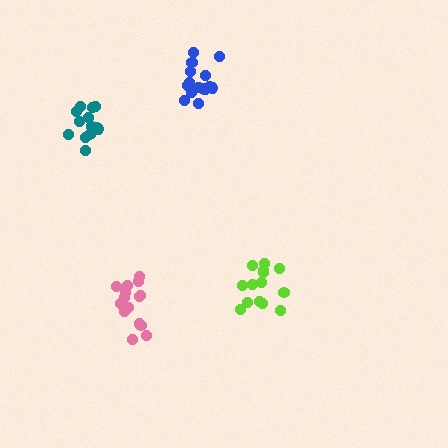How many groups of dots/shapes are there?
There are 4 groups.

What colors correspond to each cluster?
The clusters are colored: lime, pink, blue, teal.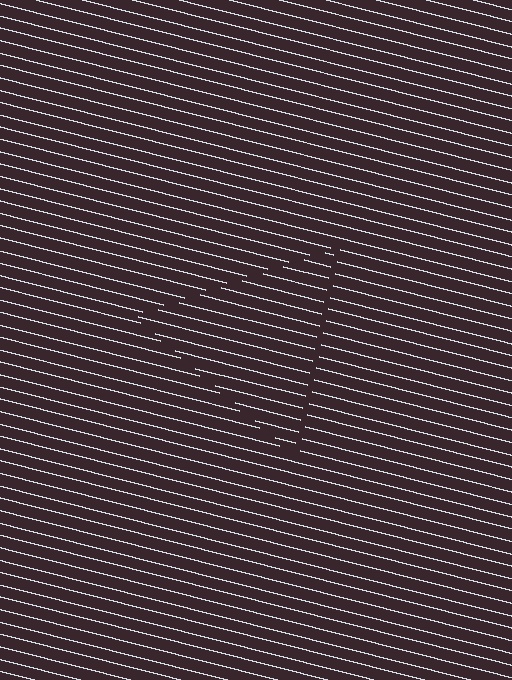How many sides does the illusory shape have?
3 sides — the line-ends trace a triangle.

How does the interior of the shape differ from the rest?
The interior of the shape contains the same grating, shifted by half a period — the contour is defined by the phase discontinuity where line-ends from the inner and outer gratings abut.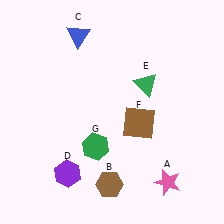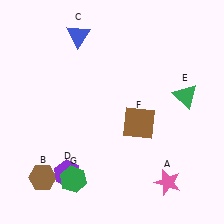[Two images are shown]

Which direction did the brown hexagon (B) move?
The brown hexagon (B) moved left.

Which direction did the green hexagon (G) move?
The green hexagon (G) moved down.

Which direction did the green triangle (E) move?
The green triangle (E) moved right.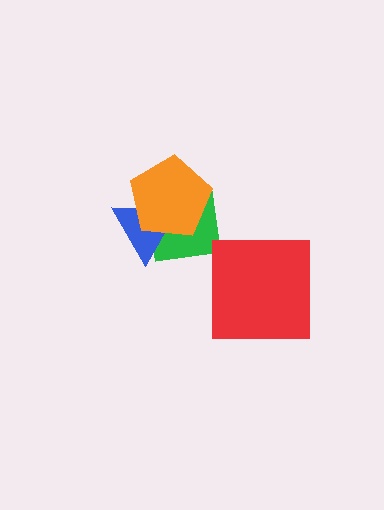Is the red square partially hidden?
No, no other shape covers it.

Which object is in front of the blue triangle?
The orange pentagon is in front of the blue triangle.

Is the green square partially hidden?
Yes, it is partially covered by another shape.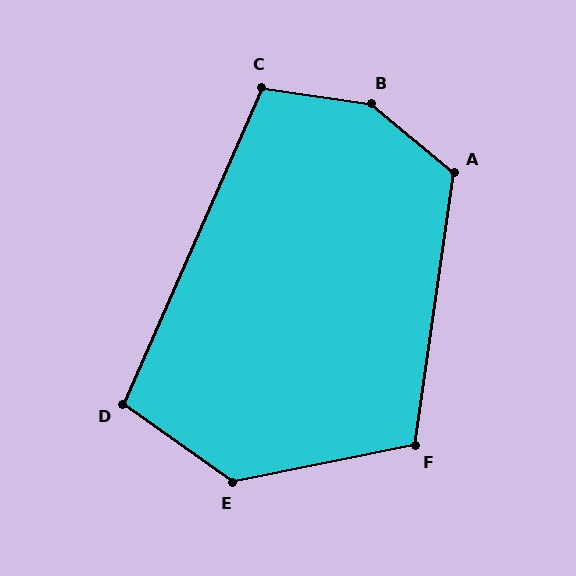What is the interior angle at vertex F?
Approximately 110 degrees (obtuse).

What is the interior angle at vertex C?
Approximately 105 degrees (obtuse).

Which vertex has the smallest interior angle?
D, at approximately 102 degrees.